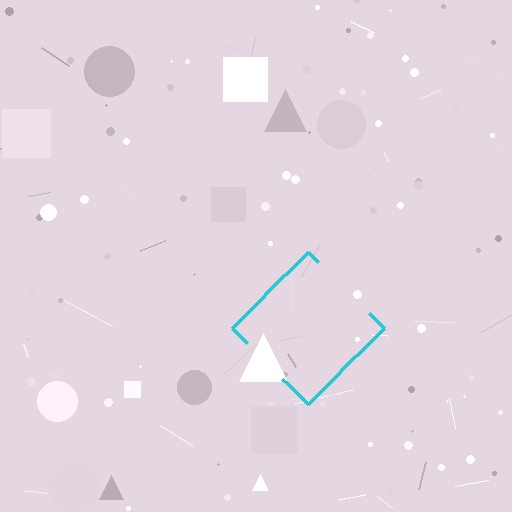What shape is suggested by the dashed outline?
The dashed outline suggests a diamond.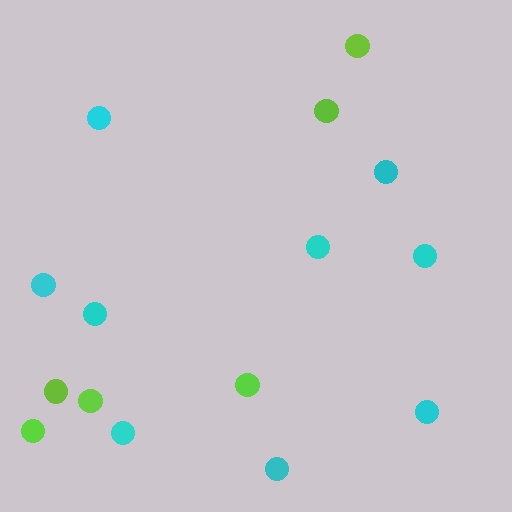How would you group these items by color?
There are 2 groups: one group of cyan circles (9) and one group of lime circles (6).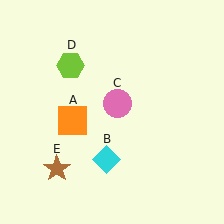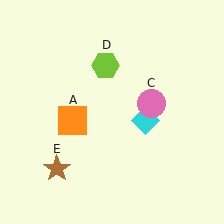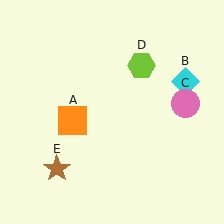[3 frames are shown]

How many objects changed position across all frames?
3 objects changed position: cyan diamond (object B), pink circle (object C), lime hexagon (object D).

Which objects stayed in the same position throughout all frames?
Orange square (object A) and brown star (object E) remained stationary.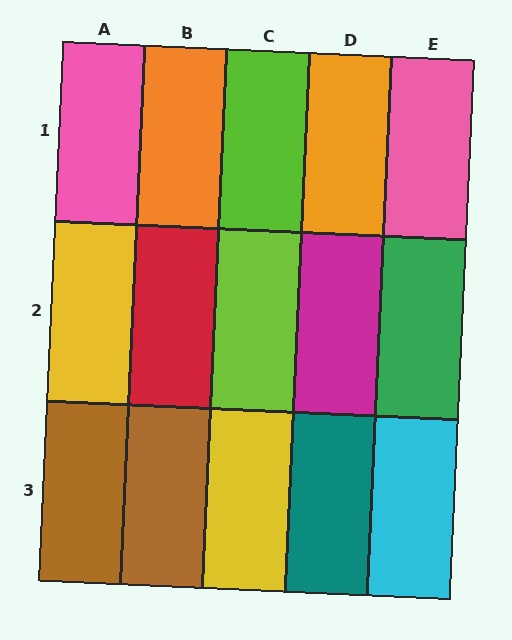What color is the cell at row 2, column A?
Yellow.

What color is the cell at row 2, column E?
Green.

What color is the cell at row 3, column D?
Teal.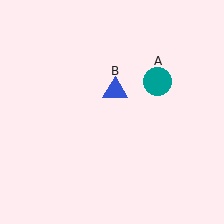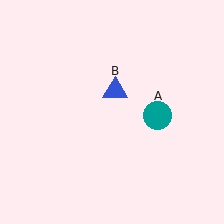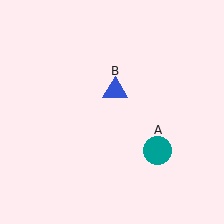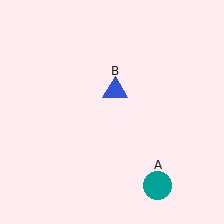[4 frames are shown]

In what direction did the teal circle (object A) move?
The teal circle (object A) moved down.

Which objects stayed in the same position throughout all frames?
Blue triangle (object B) remained stationary.